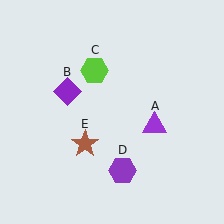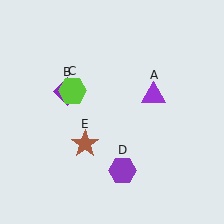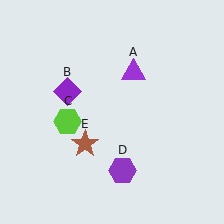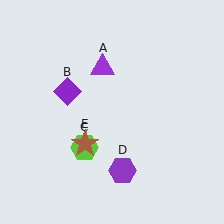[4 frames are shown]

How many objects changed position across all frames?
2 objects changed position: purple triangle (object A), lime hexagon (object C).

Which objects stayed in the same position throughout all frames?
Purple diamond (object B) and purple hexagon (object D) and brown star (object E) remained stationary.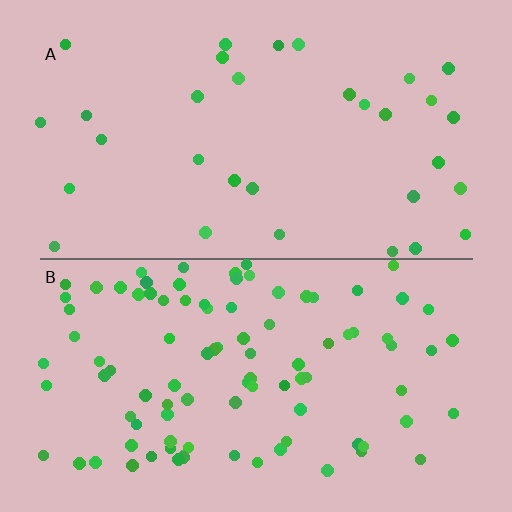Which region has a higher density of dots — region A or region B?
B (the bottom).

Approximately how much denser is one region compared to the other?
Approximately 3.0× — region B over region A.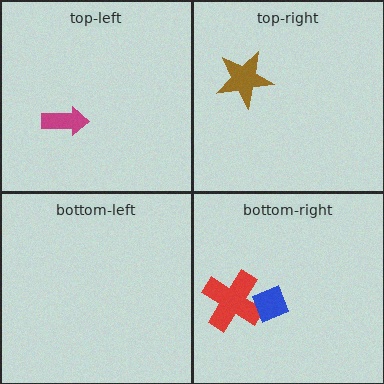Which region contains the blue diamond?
The bottom-right region.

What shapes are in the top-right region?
The brown star.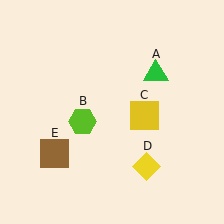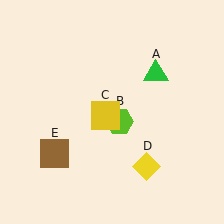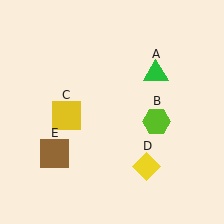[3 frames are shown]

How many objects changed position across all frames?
2 objects changed position: lime hexagon (object B), yellow square (object C).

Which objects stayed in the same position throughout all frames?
Green triangle (object A) and yellow diamond (object D) and brown square (object E) remained stationary.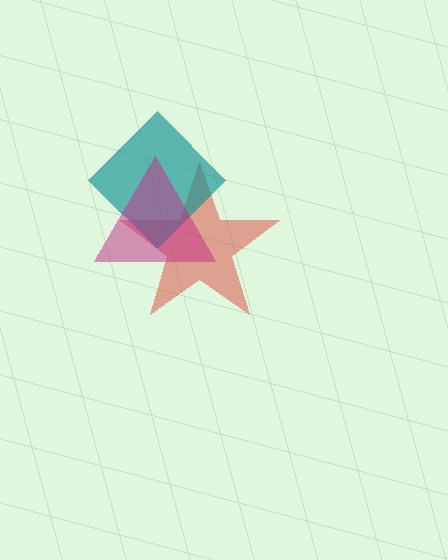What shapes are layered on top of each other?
The layered shapes are: a red star, a teal diamond, a magenta triangle.